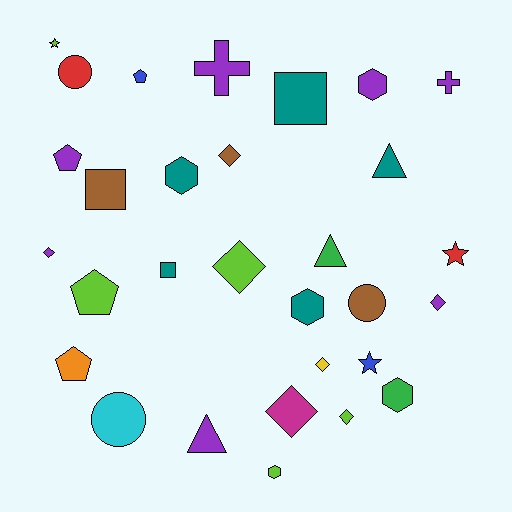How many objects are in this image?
There are 30 objects.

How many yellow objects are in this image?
There is 1 yellow object.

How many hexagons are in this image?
There are 5 hexagons.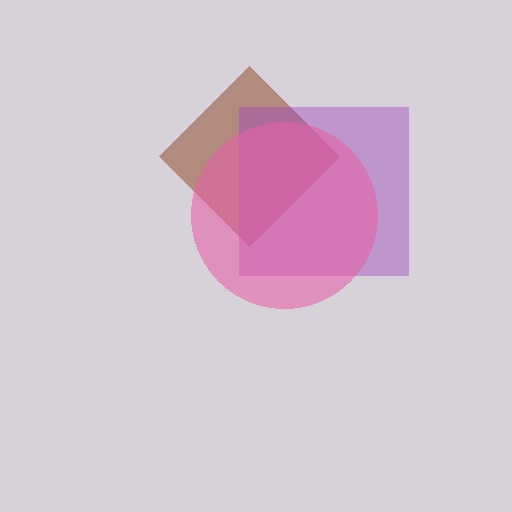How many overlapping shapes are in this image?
There are 3 overlapping shapes in the image.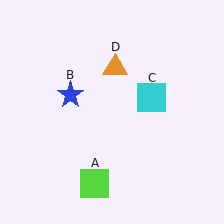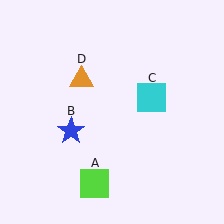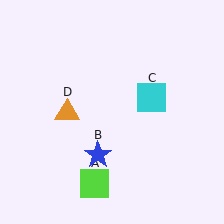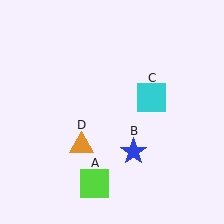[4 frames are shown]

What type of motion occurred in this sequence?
The blue star (object B), orange triangle (object D) rotated counterclockwise around the center of the scene.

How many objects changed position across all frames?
2 objects changed position: blue star (object B), orange triangle (object D).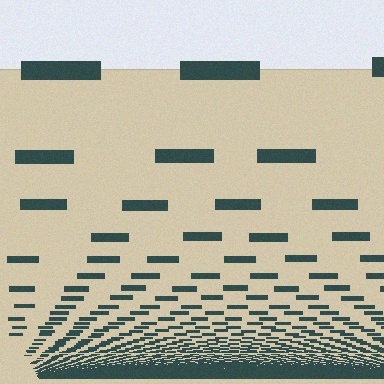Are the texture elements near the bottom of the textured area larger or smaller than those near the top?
Smaller. The gradient is inverted — elements near the bottom are smaller and denser.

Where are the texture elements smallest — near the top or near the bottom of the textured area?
Near the bottom.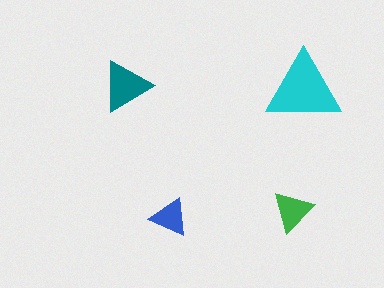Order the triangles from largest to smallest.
the cyan one, the teal one, the green one, the blue one.